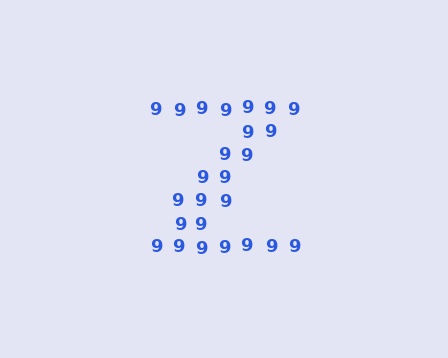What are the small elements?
The small elements are digit 9's.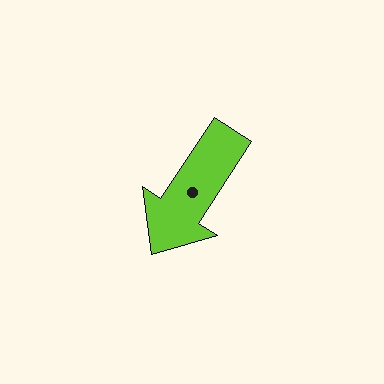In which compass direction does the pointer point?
Southwest.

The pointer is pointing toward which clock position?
Roughly 7 o'clock.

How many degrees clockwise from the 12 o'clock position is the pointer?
Approximately 213 degrees.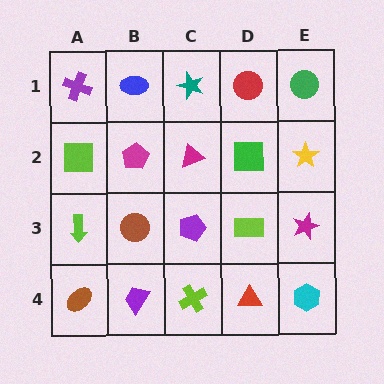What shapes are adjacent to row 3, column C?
A magenta triangle (row 2, column C), a lime cross (row 4, column C), a brown circle (row 3, column B), a lime rectangle (row 3, column D).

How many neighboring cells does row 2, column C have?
4.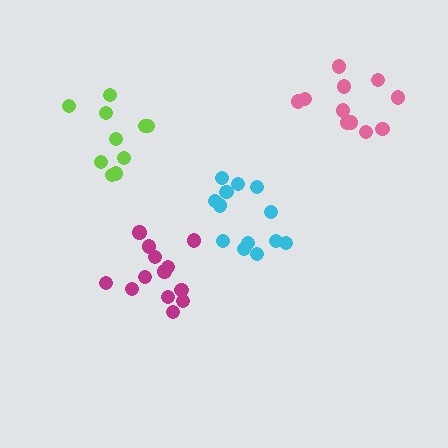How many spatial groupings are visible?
There are 4 spatial groupings.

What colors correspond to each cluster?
The clusters are colored: magenta, lime, pink, cyan.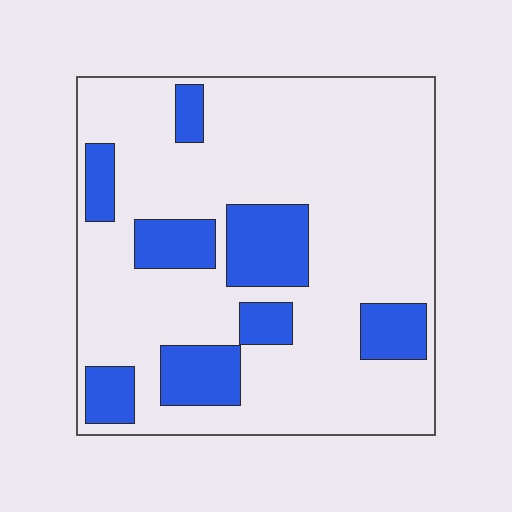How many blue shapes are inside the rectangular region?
8.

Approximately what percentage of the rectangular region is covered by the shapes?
Approximately 20%.